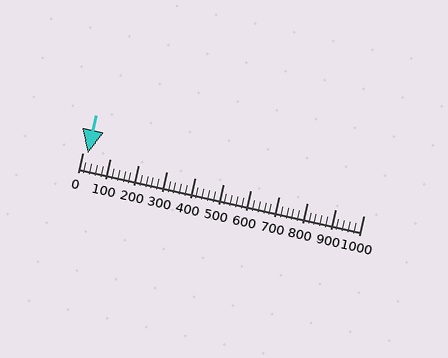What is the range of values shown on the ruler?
The ruler shows values from 0 to 1000.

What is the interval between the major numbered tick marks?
The major tick marks are spaced 100 units apart.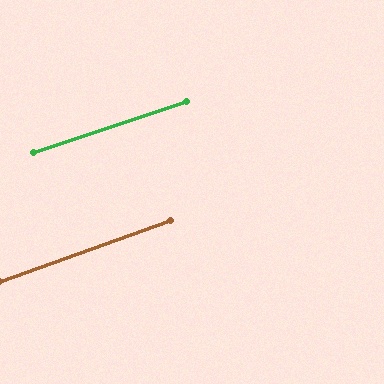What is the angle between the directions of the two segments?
Approximately 1 degree.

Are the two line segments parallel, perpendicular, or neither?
Parallel — their directions differ by only 1.1°.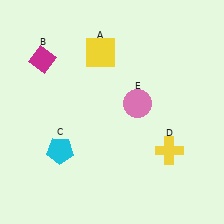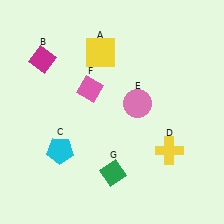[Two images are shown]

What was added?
A pink diamond (F), a green diamond (G) were added in Image 2.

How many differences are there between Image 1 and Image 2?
There are 2 differences between the two images.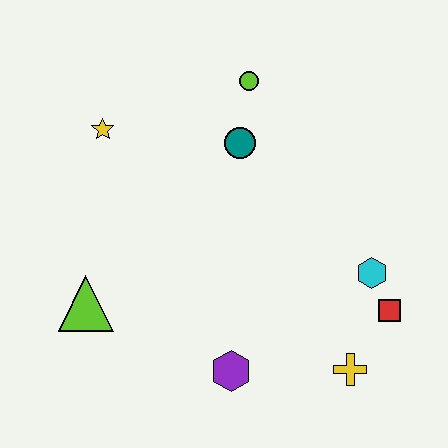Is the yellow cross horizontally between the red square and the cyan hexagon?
No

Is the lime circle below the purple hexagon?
No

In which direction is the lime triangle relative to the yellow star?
The lime triangle is below the yellow star.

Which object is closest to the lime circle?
The teal circle is closest to the lime circle.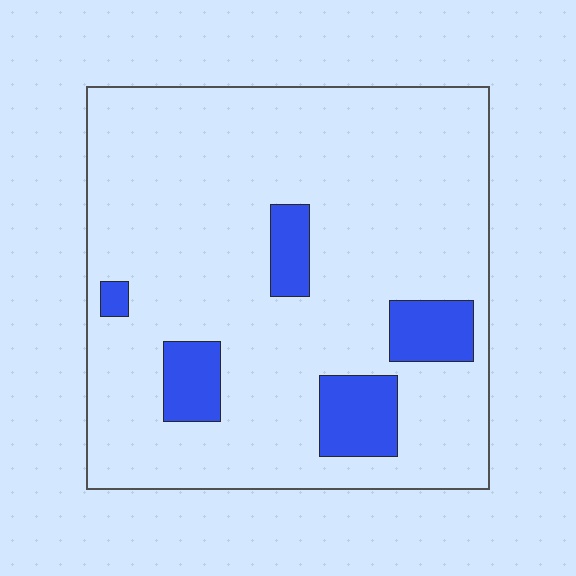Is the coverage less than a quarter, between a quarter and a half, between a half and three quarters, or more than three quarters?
Less than a quarter.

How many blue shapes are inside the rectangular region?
5.